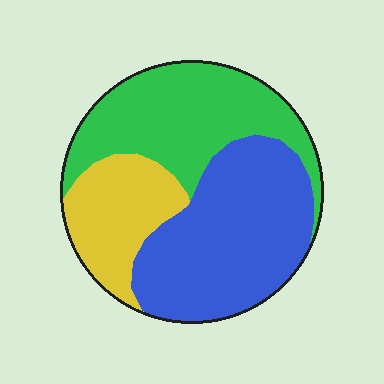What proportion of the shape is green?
Green covers 36% of the shape.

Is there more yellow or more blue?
Blue.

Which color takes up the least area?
Yellow, at roughly 20%.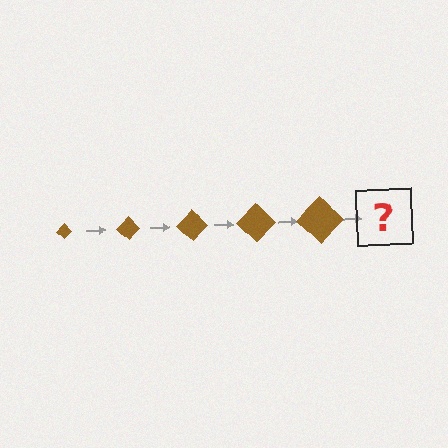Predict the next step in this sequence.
The next step is a brown diamond, larger than the previous one.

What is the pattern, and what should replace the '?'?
The pattern is that the diamond gets progressively larger each step. The '?' should be a brown diamond, larger than the previous one.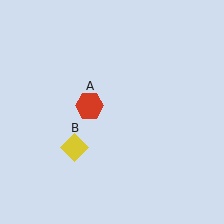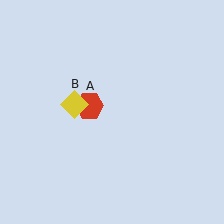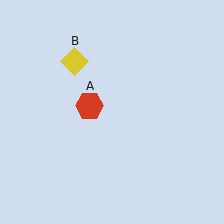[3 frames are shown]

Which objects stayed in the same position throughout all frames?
Red hexagon (object A) remained stationary.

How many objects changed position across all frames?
1 object changed position: yellow diamond (object B).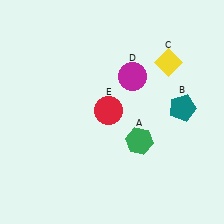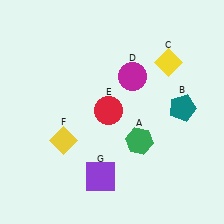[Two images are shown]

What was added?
A yellow diamond (F), a purple square (G) were added in Image 2.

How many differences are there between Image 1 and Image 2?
There are 2 differences between the two images.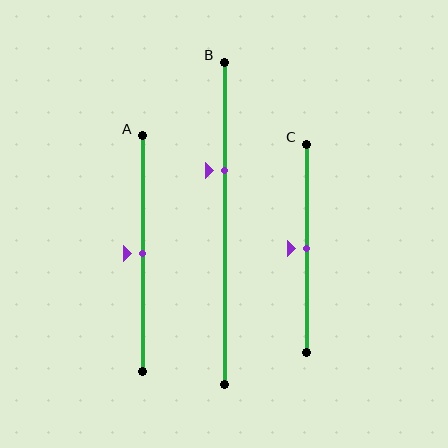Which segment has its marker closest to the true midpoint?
Segment A has its marker closest to the true midpoint.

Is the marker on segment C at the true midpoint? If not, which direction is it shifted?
Yes, the marker on segment C is at the true midpoint.